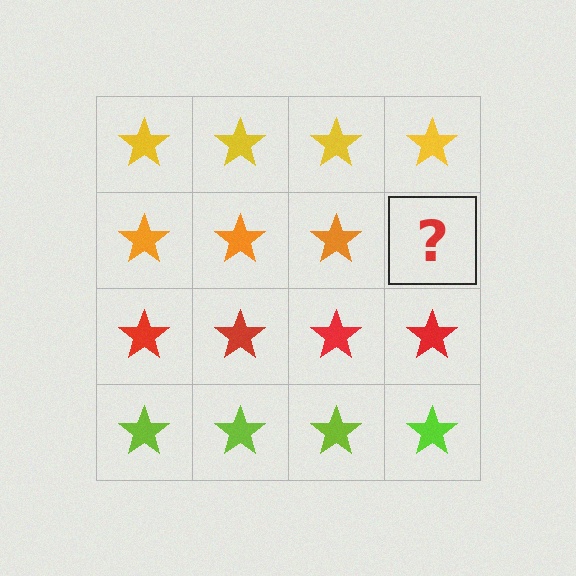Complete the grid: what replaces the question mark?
The question mark should be replaced with an orange star.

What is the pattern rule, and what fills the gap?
The rule is that each row has a consistent color. The gap should be filled with an orange star.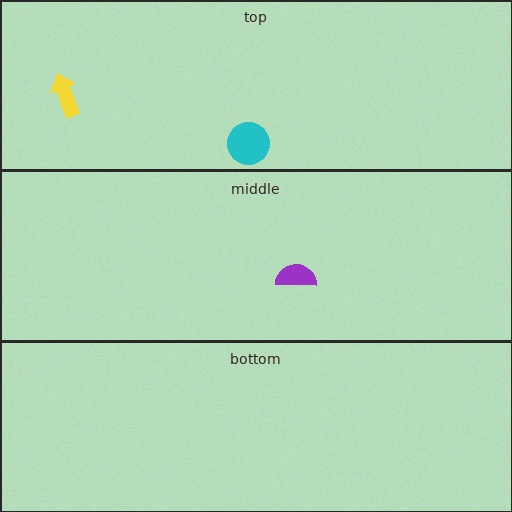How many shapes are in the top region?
2.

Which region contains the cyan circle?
The top region.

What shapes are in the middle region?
The purple semicircle.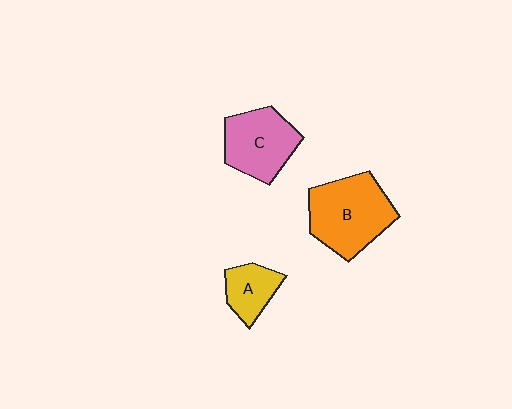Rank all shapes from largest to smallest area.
From largest to smallest: B (orange), C (pink), A (yellow).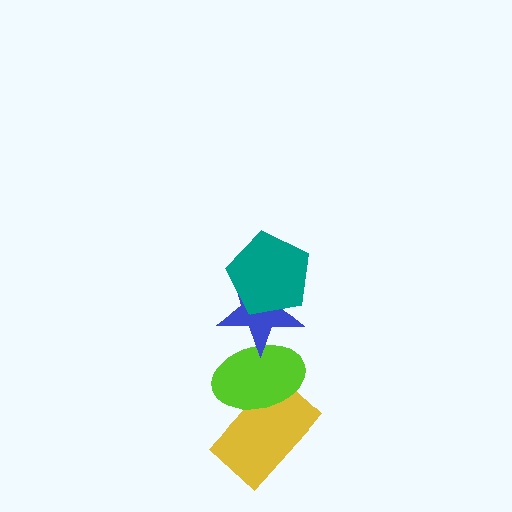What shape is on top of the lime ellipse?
The blue star is on top of the lime ellipse.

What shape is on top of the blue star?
The teal pentagon is on top of the blue star.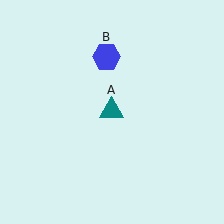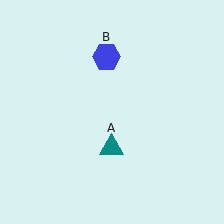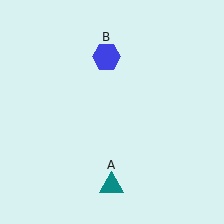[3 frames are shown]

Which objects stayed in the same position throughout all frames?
Blue hexagon (object B) remained stationary.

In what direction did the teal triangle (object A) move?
The teal triangle (object A) moved down.